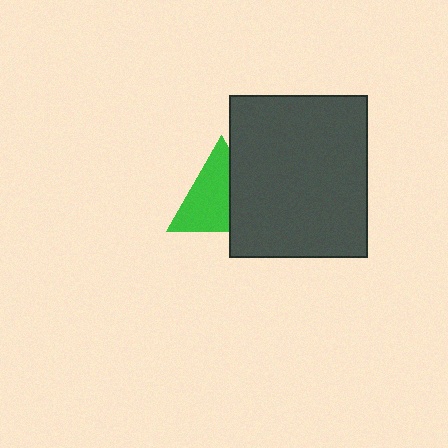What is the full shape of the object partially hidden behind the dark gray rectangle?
The partially hidden object is a green triangle.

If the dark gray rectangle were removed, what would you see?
You would see the complete green triangle.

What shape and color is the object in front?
The object in front is a dark gray rectangle.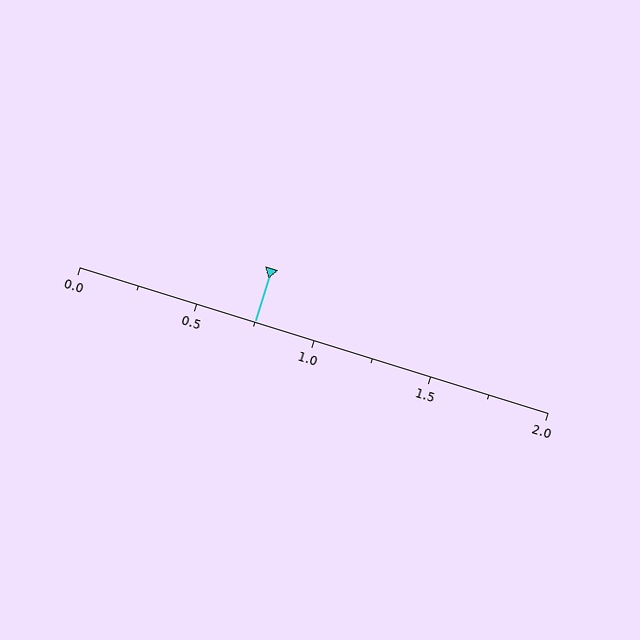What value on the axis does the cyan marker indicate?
The marker indicates approximately 0.75.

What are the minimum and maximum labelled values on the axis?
The axis runs from 0.0 to 2.0.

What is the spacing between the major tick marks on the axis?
The major ticks are spaced 0.5 apart.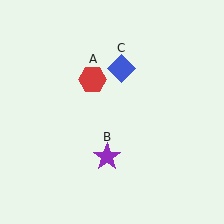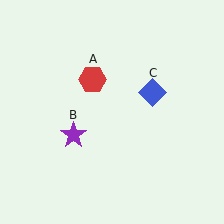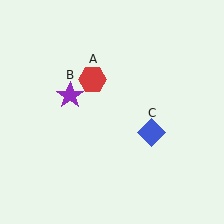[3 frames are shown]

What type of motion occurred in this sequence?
The purple star (object B), blue diamond (object C) rotated clockwise around the center of the scene.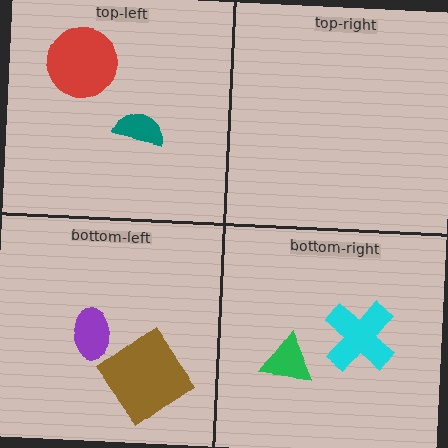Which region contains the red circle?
The top-left region.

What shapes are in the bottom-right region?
The green triangle, the cyan cross.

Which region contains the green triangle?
The bottom-right region.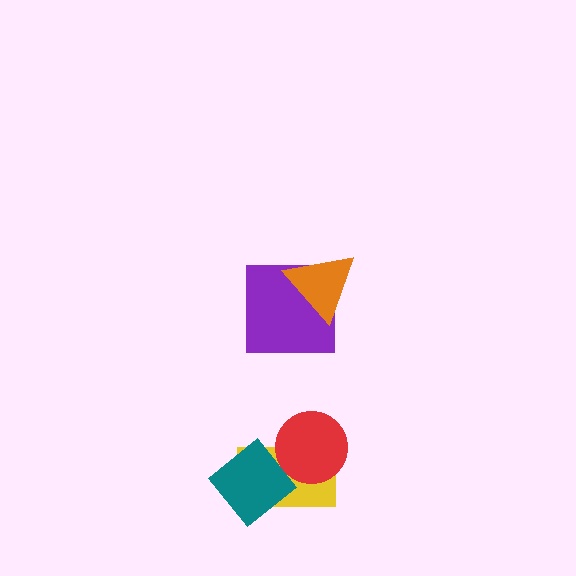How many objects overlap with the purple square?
1 object overlaps with the purple square.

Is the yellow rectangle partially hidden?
Yes, it is partially covered by another shape.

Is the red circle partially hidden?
No, no other shape covers it.